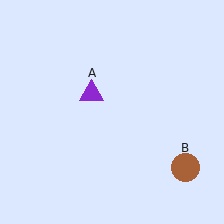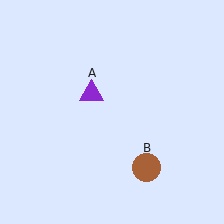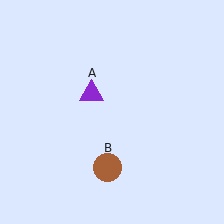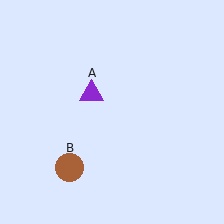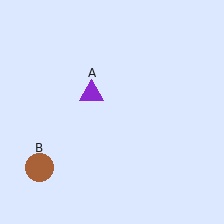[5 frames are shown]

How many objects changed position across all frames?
1 object changed position: brown circle (object B).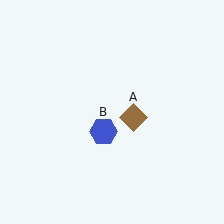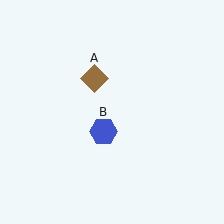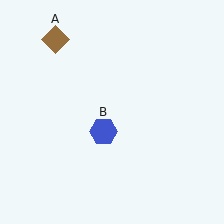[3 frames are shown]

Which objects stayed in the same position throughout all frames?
Blue hexagon (object B) remained stationary.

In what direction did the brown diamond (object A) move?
The brown diamond (object A) moved up and to the left.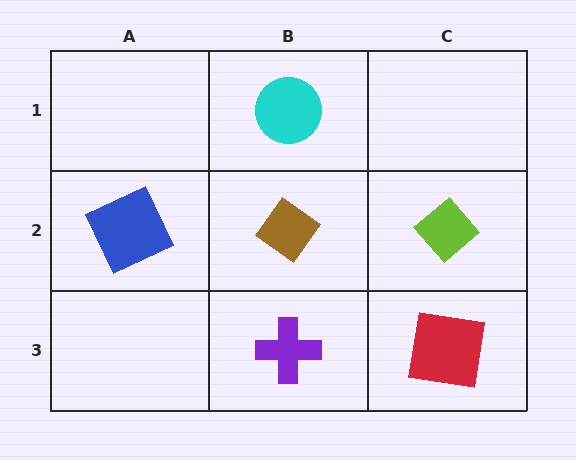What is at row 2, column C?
A lime diamond.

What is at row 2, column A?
A blue square.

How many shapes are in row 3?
2 shapes.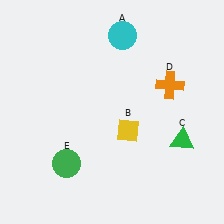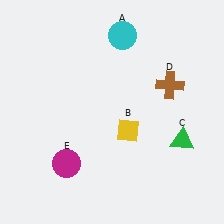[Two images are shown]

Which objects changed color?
D changed from orange to brown. E changed from green to magenta.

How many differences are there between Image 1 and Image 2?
There are 2 differences between the two images.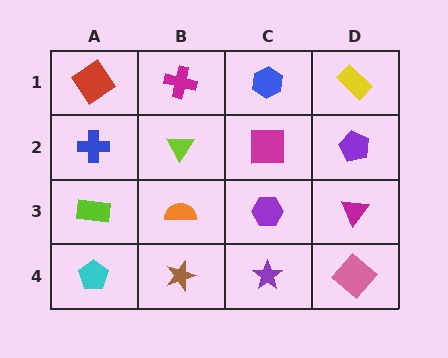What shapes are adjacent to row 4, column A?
A lime rectangle (row 3, column A), a brown star (row 4, column B).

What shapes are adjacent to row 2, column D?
A yellow rectangle (row 1, column D), a magenta triangle (row 3, column D), a magenta square (row 2, column C).